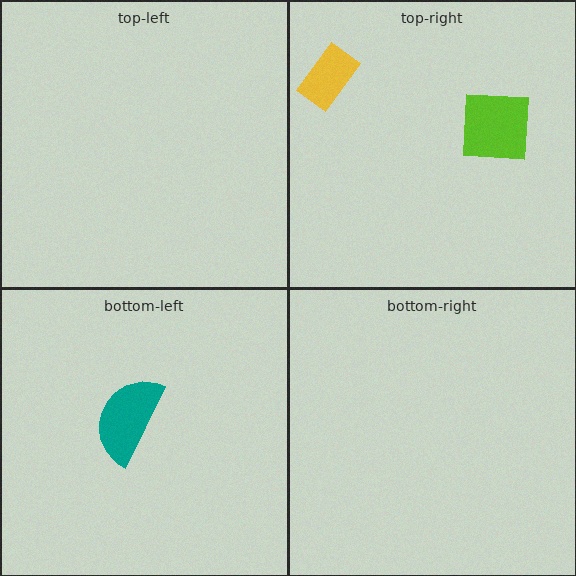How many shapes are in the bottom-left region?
1.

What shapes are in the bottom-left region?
The teal semicircle.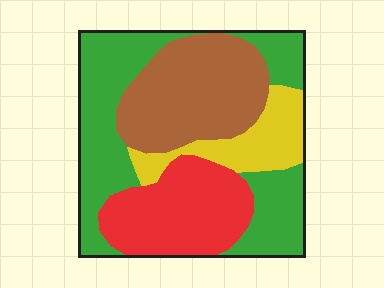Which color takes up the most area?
Green, at roughly 40%.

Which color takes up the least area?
Yellow, at roughly 15%.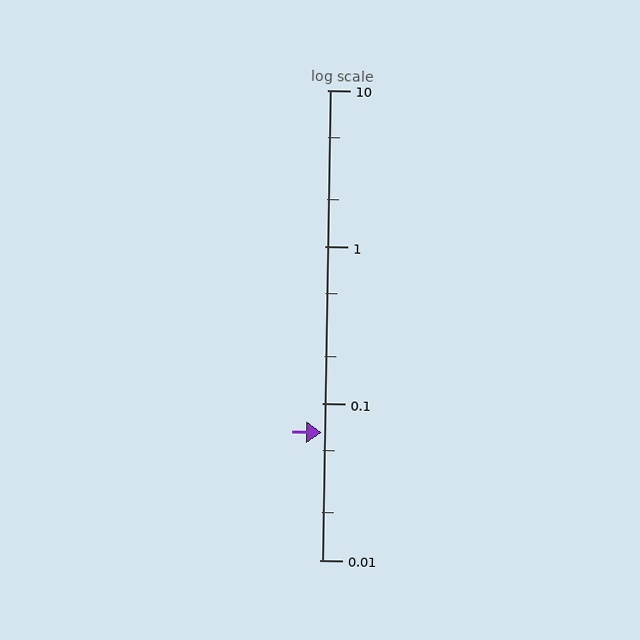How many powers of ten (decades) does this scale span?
The scale spans 3 decades, from 0.01 to 10.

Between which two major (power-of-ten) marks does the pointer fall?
The pointer is between 0.01 and 0.1.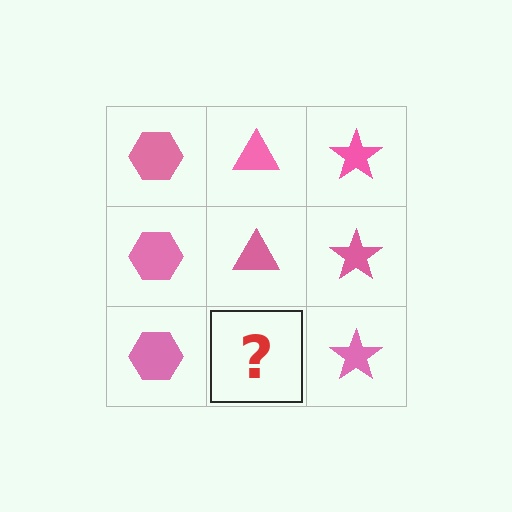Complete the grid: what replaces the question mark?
The question mark should be replaced with a pink triangle.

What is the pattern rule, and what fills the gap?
The rule is that each column has a consistent shape. The gap should be filled with a pink triangle.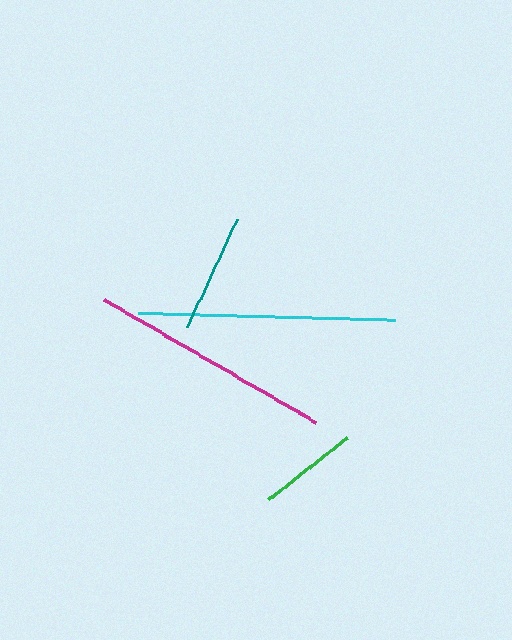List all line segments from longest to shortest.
From longest to shortest: cyan, magenta, teal, green.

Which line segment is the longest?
The cyan line is the longest at approximately 257 pixels.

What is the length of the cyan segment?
The cyan segment is approximately 257 pixels long.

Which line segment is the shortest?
The green line is the shortest at approximately 101 pixels.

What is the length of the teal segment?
The teal segment is approximately 119 pixels long.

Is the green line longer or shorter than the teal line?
The teal line is longer than the green line.